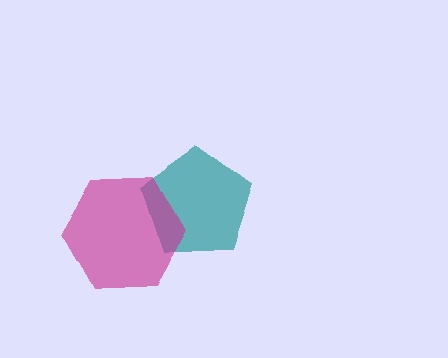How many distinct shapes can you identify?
There are 2 distinct shapes: a teal pentagon, a magenta hexagon.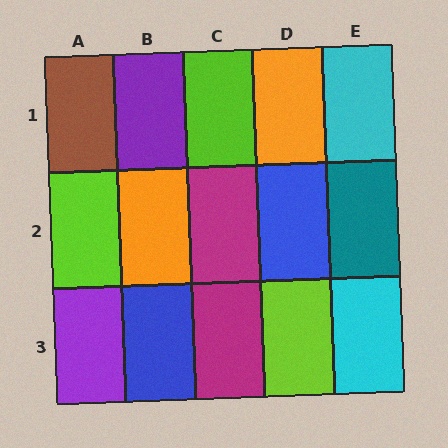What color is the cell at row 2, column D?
Blue.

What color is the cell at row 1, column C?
Lime.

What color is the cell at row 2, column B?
Orange.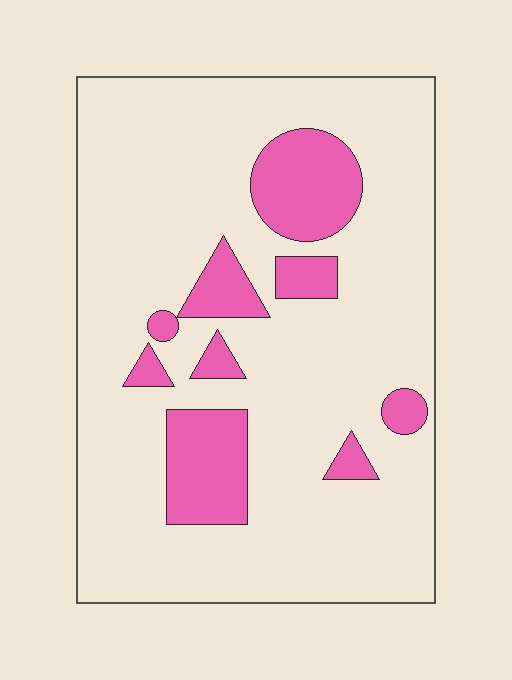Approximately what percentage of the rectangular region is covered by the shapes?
Approximately 15%.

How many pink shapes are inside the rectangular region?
9.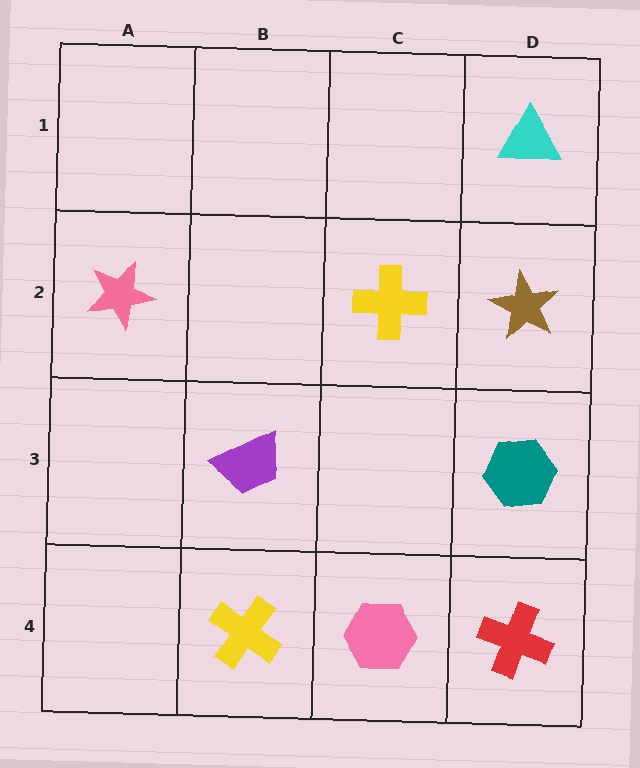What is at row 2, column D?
A brown star.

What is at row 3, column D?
A teal hexagon.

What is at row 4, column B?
A yellow cross.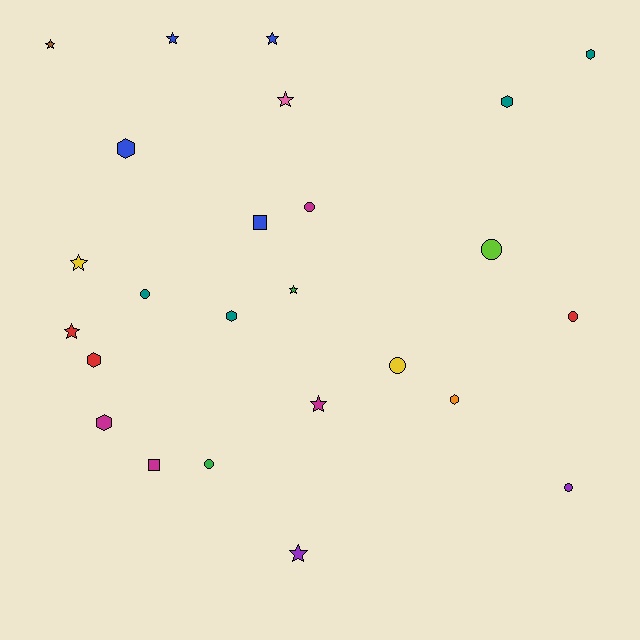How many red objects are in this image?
There are 3 red objects.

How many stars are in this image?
There are 9 stars.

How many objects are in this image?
There are 25 objects.